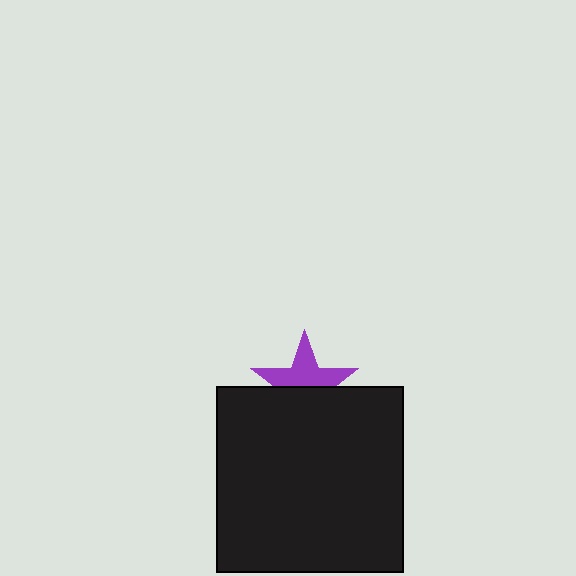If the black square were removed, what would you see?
You would see the complete purple star.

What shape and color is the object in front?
The object in front is a black square.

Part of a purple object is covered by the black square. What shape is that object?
It is a star.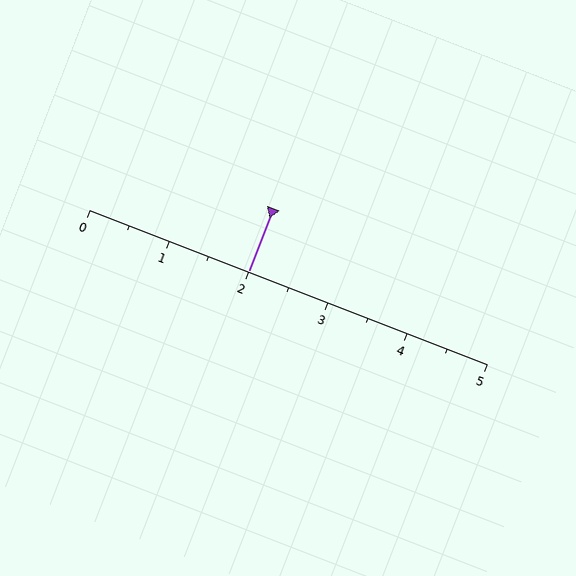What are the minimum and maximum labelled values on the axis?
The axis runs from 0 to 5.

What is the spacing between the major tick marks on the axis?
The major ticks are spaced 1 apart.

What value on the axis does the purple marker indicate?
The marker indicates approximately 2.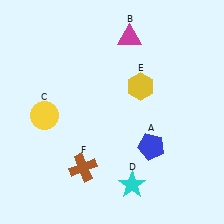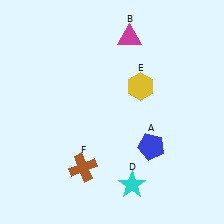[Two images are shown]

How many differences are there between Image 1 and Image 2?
There is 1 difference between the two images.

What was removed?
The yellow circle (C) was removed in Image 2.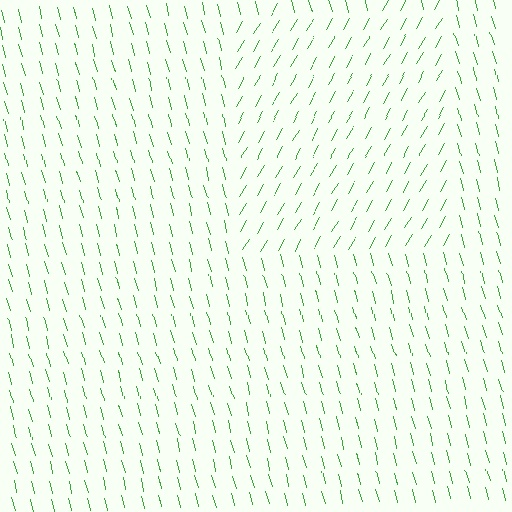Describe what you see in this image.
The image is filled with small green line segments. A rectangle region in the image has lines oriented differently from the surrounding lines, creating a visible texture boundary.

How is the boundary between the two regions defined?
The boundary is defined purely by a change in line orientation (approximately 45 degrees difference). All lines are the same color and thickness.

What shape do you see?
I see a rectangle.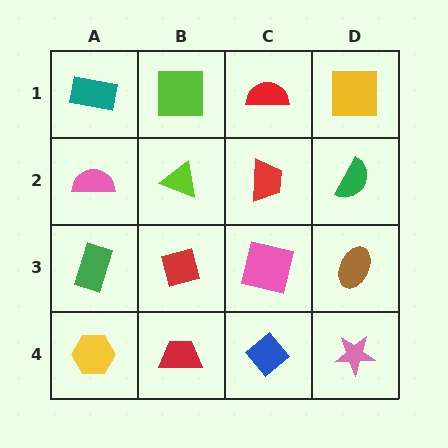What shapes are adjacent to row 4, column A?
A green rectangle (row 3, column A), a red trapezoid (row 4, column B).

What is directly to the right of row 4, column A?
A red trapezoid.